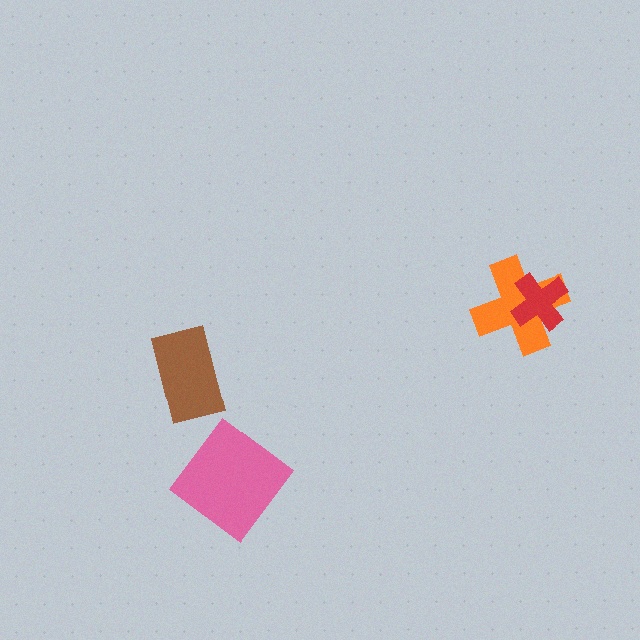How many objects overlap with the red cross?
1 object overlaps with the red cross.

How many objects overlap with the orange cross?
1 object overlaps with the orange cross.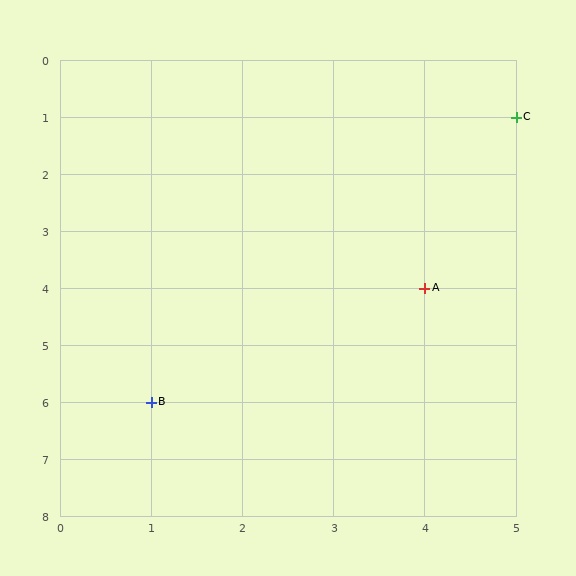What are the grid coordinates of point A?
Point A is at grid coordinates (4, 4).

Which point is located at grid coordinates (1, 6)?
Point B is at (1, 6).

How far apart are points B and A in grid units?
Points B and A are 3 columns and 2 rows apart (about 3.6 grid units diagonally).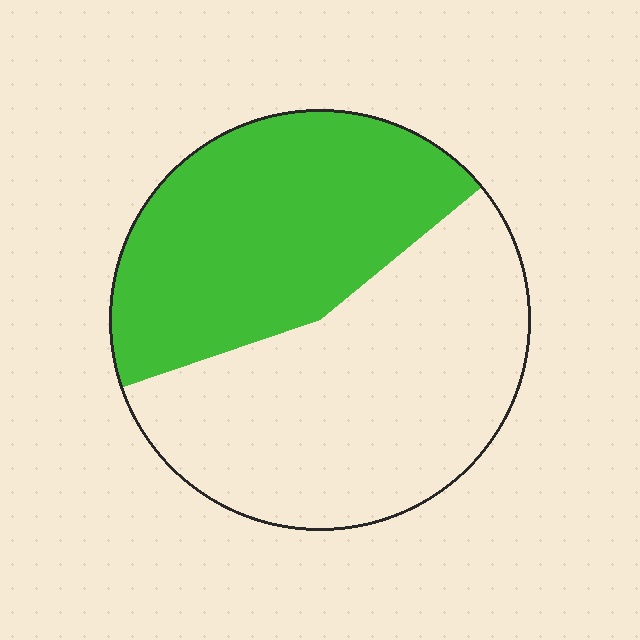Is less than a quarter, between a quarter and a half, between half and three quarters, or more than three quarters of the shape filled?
Between a quarter and a half.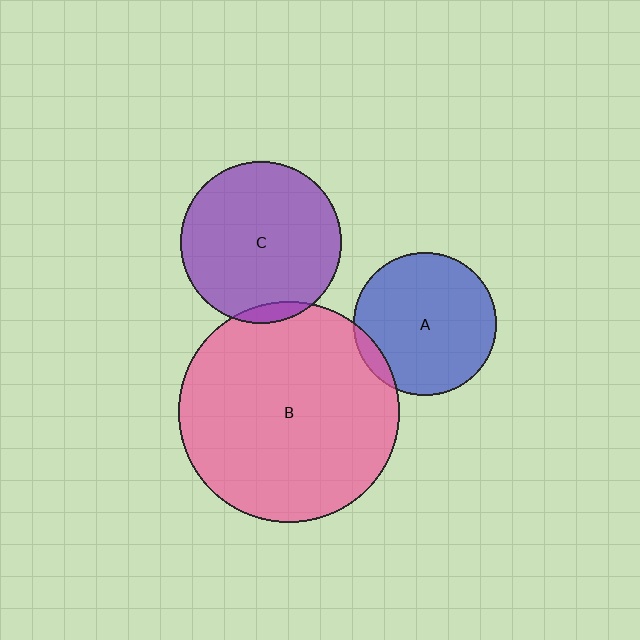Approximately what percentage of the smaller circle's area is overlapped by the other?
Approximately 5%.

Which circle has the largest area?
Circle B (pink).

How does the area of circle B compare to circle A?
Approximately 2.4 times.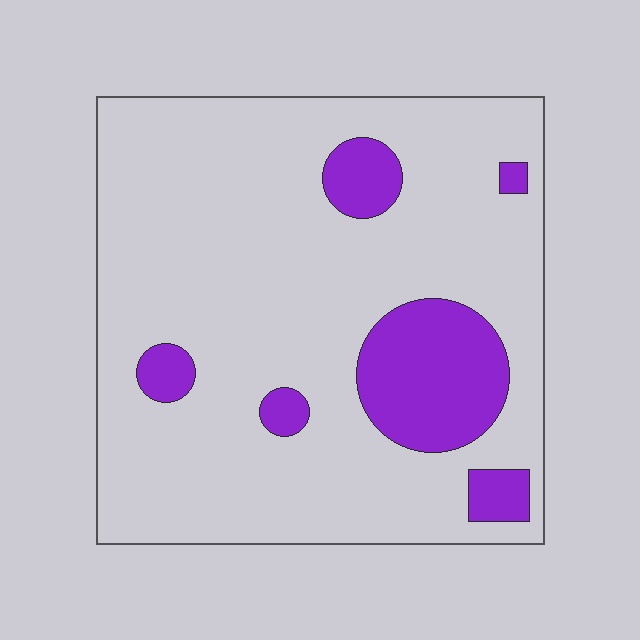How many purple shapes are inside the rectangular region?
6.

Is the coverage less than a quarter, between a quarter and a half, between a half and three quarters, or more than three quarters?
Less than a quarter.